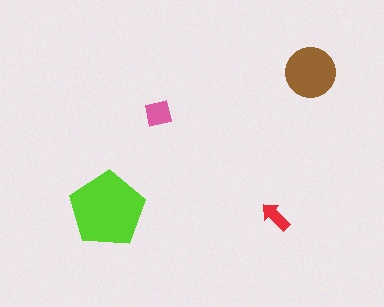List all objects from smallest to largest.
The red arrow, the pink square, the brown circle, the lime pentagon.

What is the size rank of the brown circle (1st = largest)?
2nd.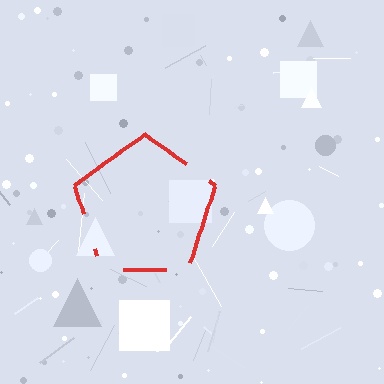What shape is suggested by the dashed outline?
The dashed outline suggests a pentagon.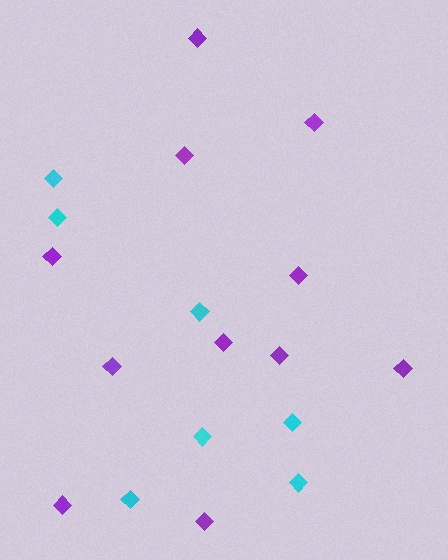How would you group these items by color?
There are 2 groups: one group of purple diamonds (11) and one group of cyan diamonds (7).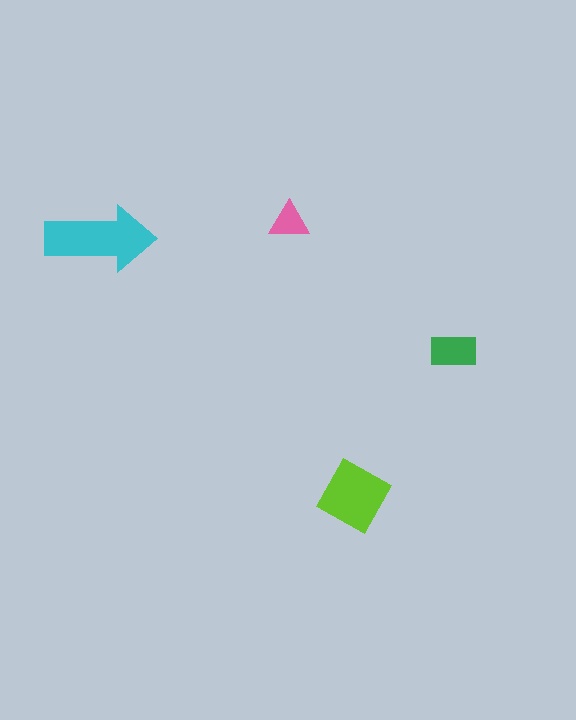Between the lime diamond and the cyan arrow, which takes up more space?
The cyan arrow.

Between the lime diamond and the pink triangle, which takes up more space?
The lime diamond.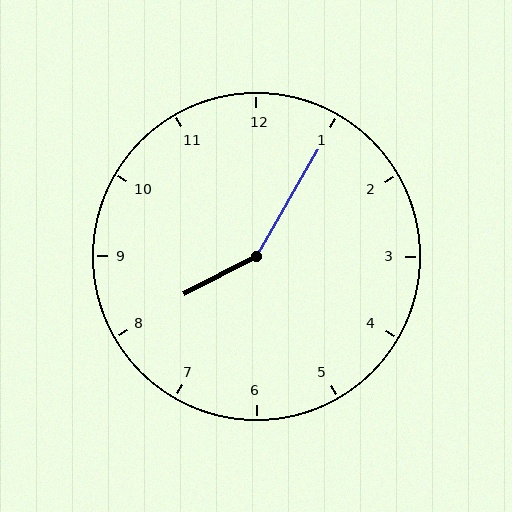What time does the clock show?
8:05.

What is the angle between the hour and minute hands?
Approximately 148 degrees.